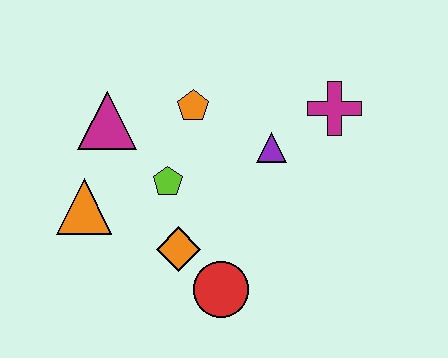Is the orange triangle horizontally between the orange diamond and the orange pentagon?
No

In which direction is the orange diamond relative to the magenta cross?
The orange diamond is to the left of the magenta cross.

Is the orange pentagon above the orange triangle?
Yes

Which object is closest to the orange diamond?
The red circle is closest to the orange diamond.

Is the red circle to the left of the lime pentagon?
No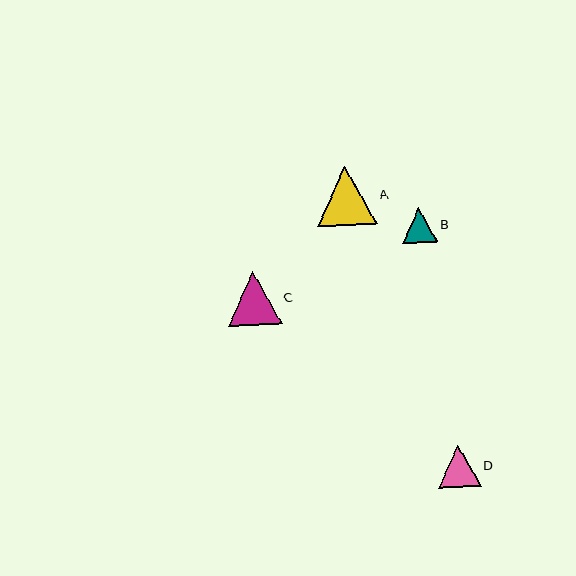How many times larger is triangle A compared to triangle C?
Triangle A is approximately 1.1 times the size of triangle C.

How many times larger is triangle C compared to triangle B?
Triangle C is approximately 1.6 times the size of triangle B.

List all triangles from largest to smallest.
From largest to smallest: A, C, D, B.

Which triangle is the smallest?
Triangle B is the smallest with a size of approximately 35 pixels.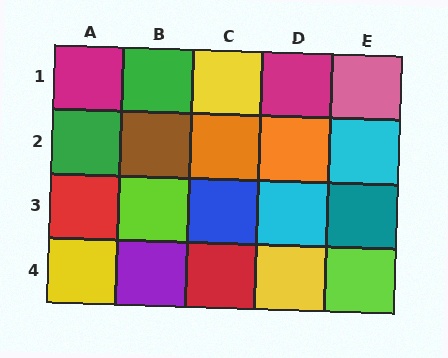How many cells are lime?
2 cells are lime.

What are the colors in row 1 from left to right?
Magenta, green, yellow, magenta, pink.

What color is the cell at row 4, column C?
Red.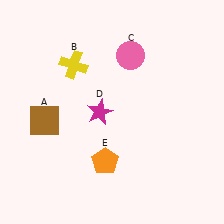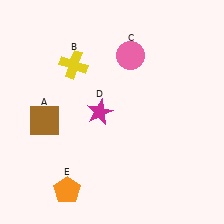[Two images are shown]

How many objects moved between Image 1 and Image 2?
1 object moved between the two images.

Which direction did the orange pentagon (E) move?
The orange pentagon (E) moved left.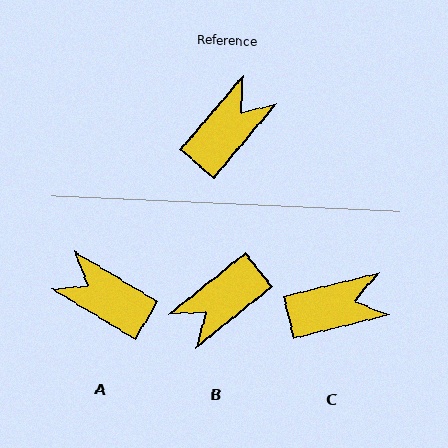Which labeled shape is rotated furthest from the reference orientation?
B, about 169 degrees away.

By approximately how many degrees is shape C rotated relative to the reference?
Approximately 36 degrees clockwise.